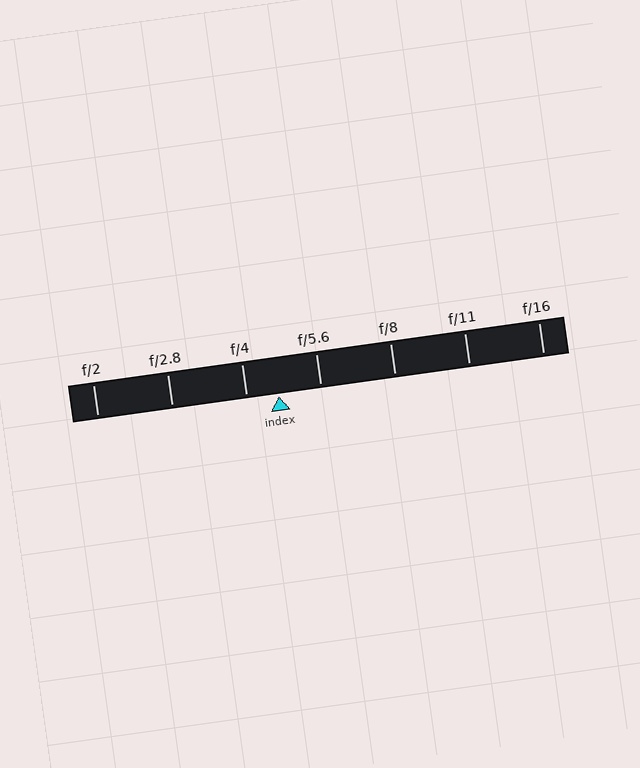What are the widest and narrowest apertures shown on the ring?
The widest aperture shown is f/2 and the narrowest is f/16.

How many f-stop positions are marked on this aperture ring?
There are 7 f-stop positions marked.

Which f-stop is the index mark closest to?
The index mark is closest to f/4.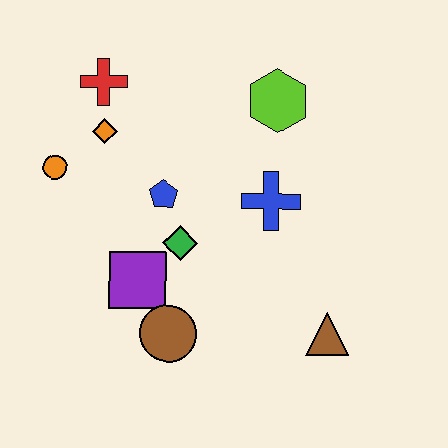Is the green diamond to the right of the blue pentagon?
Yes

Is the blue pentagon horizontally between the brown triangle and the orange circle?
Yes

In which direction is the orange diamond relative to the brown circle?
The orange diamond is above the brown circle.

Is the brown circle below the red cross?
Yes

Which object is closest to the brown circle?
The purple square is closest to the brown circle.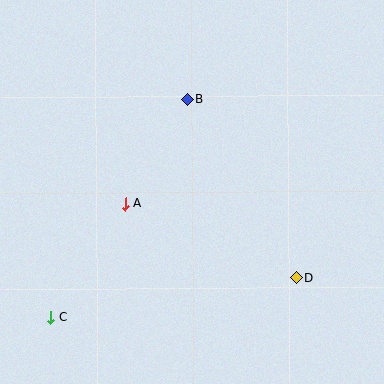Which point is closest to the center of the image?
Point A at (125, 204) is closest to the center.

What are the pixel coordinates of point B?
Point B is at (188, 99).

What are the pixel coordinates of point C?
Point C is at (50, 317).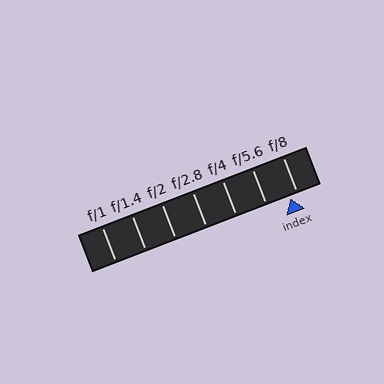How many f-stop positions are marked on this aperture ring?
There are 7 f-stop positions marked.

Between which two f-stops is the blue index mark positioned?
The index mark is between f/5.6 and f/8.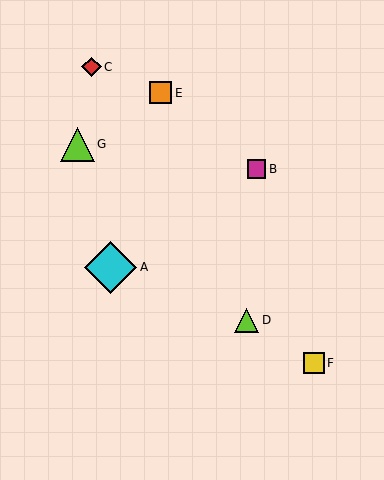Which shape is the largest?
The cyan diamond (labeled A) is the largest.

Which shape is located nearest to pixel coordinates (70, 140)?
The lime triangle (labeled G) at (78, 144) is nearest to that location.